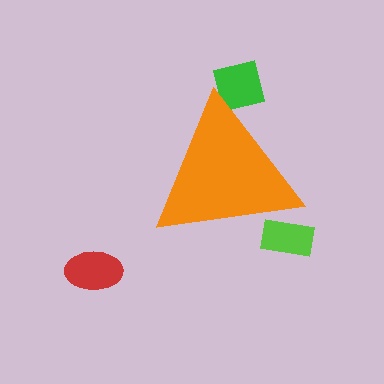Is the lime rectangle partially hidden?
Yes, the lime rectangle is partially hidden behind the orange triangle.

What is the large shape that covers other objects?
An orange triangle.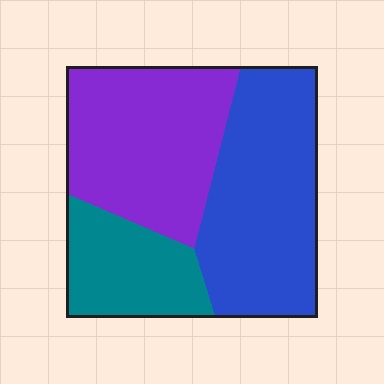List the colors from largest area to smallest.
From largest to smallest: blue, purple, teal.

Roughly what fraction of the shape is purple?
Purple covers about 40% of the shape.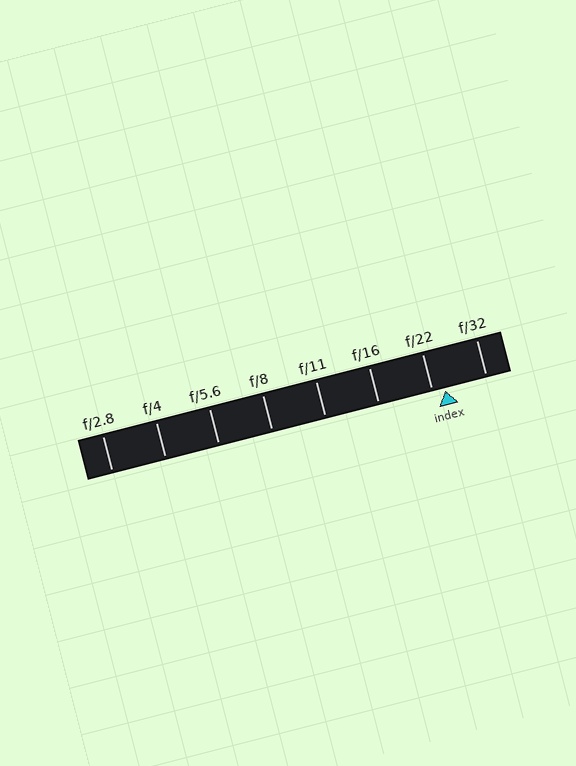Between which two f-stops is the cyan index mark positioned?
The index mark is between f/22 and f/32.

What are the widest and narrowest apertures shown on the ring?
The widest aperture shown is f/2.8 and the narrowest is f/32.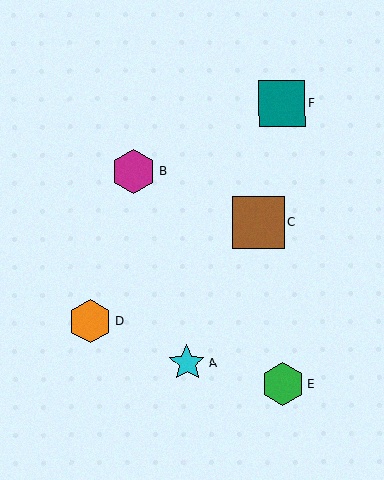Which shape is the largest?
The brown square (labeled C) is the largest.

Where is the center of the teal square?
The center of the teal square is at (282, 103).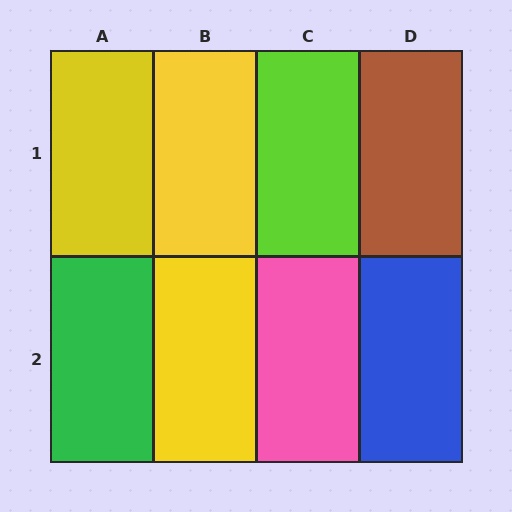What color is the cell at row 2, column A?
Green.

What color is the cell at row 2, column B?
Yellow.